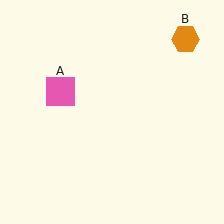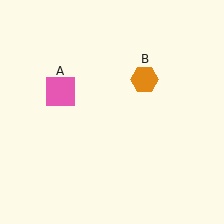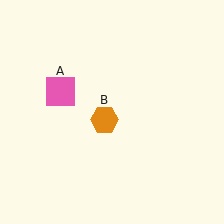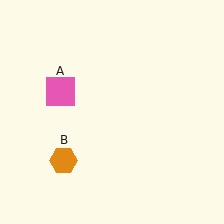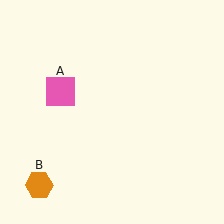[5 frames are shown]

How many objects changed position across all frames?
1 object changed position: orange hexagon (object B).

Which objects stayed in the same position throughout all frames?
Pink square (object A) remained stationary.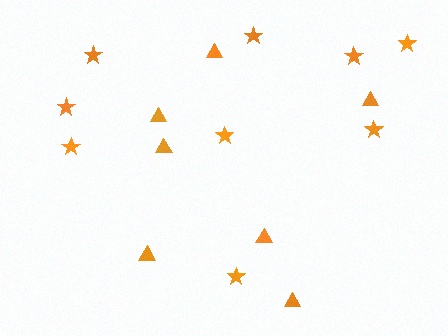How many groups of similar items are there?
There are 2 groups: one group of triangles (7) and one group of stars (9).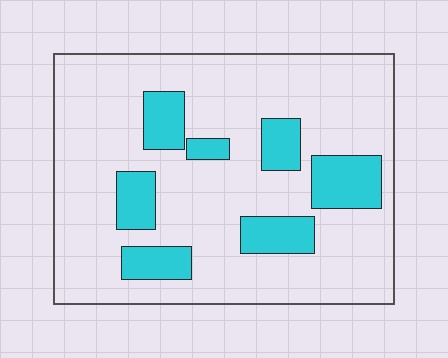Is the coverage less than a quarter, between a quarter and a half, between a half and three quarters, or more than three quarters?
Less than a quarter.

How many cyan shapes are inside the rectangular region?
7.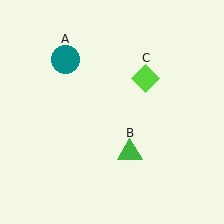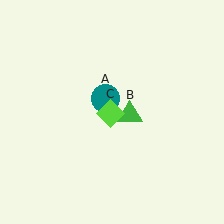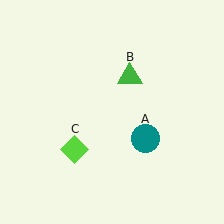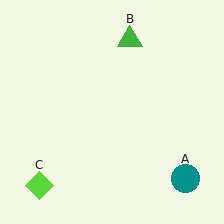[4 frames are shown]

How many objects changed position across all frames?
3 objects changed position: teal circle (object A), green triangle (object B), lime diamond (object C).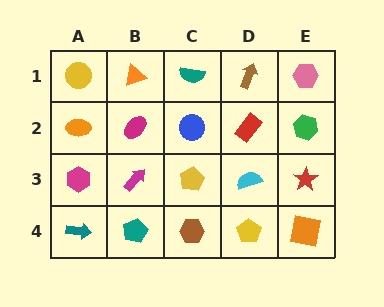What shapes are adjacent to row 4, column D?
A cyan semicircle (row 3, column D), a brown hexagon (row 4, column C), an orange square (row 4, column E).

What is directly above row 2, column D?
A brown arrow.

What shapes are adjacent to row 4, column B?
A magenta arrow (row 3, column B), a teal arrow (row 4, column A), a brown hexagon (row 4, column C).